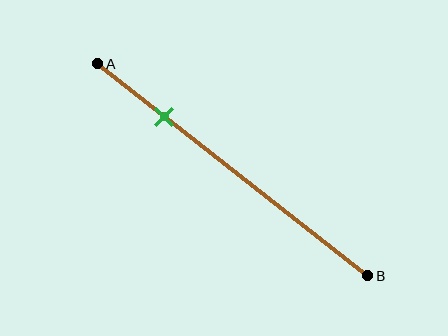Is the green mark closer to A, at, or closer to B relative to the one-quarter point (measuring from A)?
The green mark is approximately at the one-quarter point of segment AB.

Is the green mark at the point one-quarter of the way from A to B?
Yes, the mark is approximately at the one-quarter point.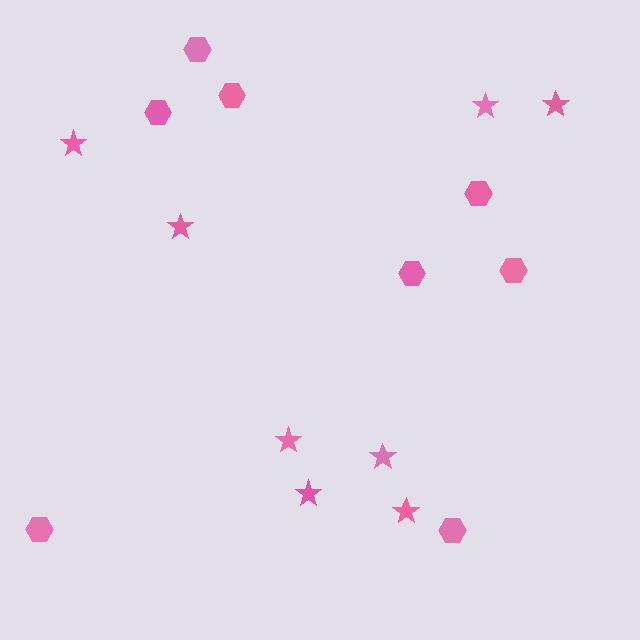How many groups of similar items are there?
There are 2 groups: one group of stars (8) and one group of hexagons (8).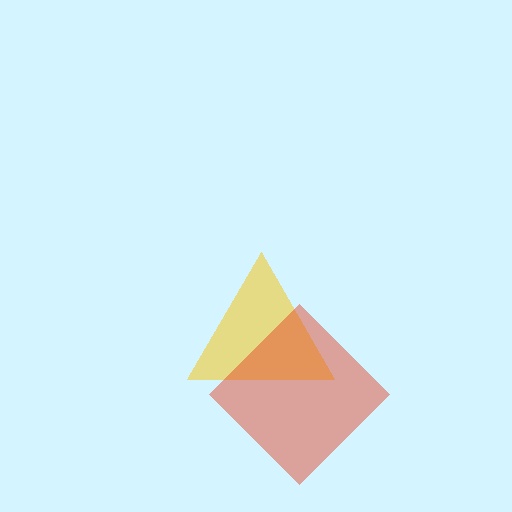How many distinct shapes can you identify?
There are 2 distinct shapes: a yellow triangle, a red diamond.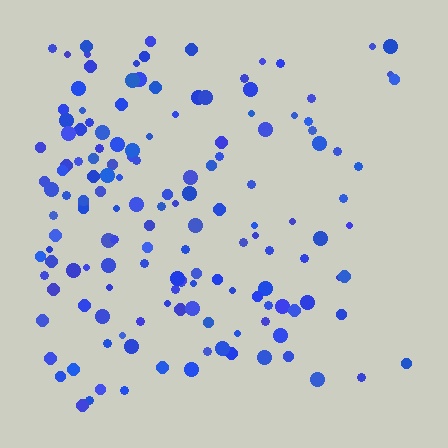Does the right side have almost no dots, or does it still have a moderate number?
Still a moderate number, just noticeably fewer than the left.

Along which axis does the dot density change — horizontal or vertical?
Horizontal.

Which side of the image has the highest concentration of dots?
The left.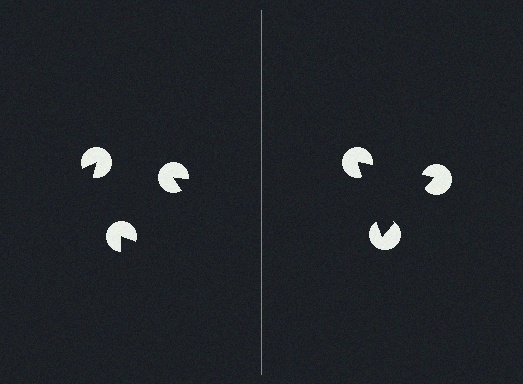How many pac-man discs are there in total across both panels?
6 — 3 on each side.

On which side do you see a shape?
An illusory triangle appears on the right side. On the left side the wedge cuts are rotated, so no coherent shape forms.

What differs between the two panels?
The pac-man discs are positioned identically on both sides; only the wedge orientations differ. On the right they align to a triangle; on the left they are misaligned.